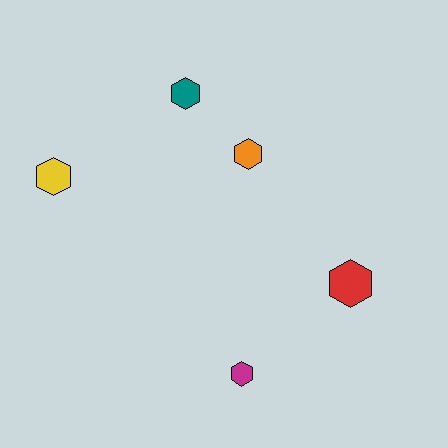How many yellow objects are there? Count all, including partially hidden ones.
There is 1 yellow object.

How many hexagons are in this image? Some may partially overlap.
There are 5 hexagons.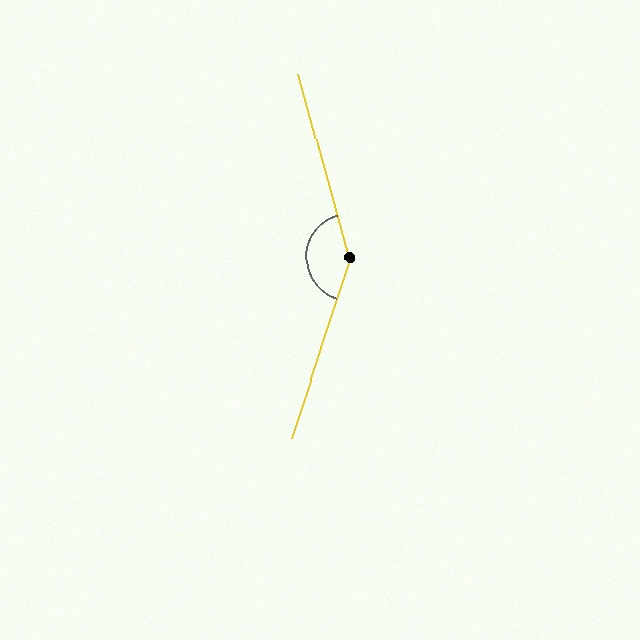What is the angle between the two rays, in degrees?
Approximately 146 degrees.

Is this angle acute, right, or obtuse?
It is obtuse.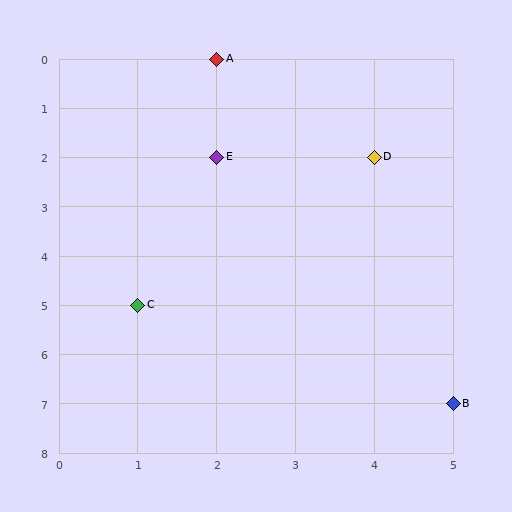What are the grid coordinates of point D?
Point D is at grid coordinates (4, 2).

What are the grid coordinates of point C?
Point C is at grid coordinates (1, 5).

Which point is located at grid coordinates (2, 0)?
Point A is at (2, 0).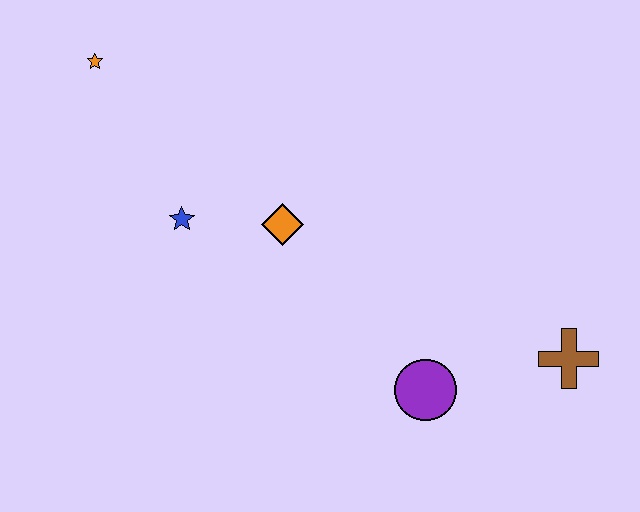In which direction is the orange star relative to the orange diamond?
The orange star is to the left of the orange diamond.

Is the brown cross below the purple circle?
No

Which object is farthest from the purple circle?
The orange star is farthest from the purple circle.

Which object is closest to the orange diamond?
The blue star is closest to the orange diamond.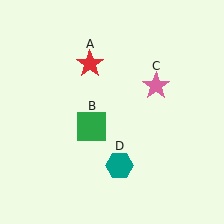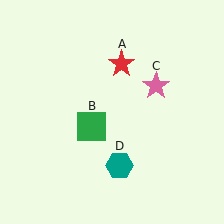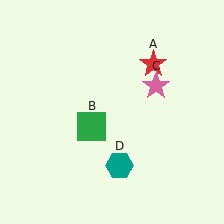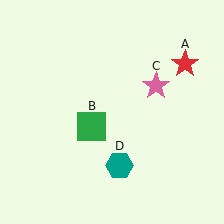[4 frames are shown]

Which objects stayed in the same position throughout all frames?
Green square (object B) and pink star (object C) and teal hexagon (object D) remained stationary.